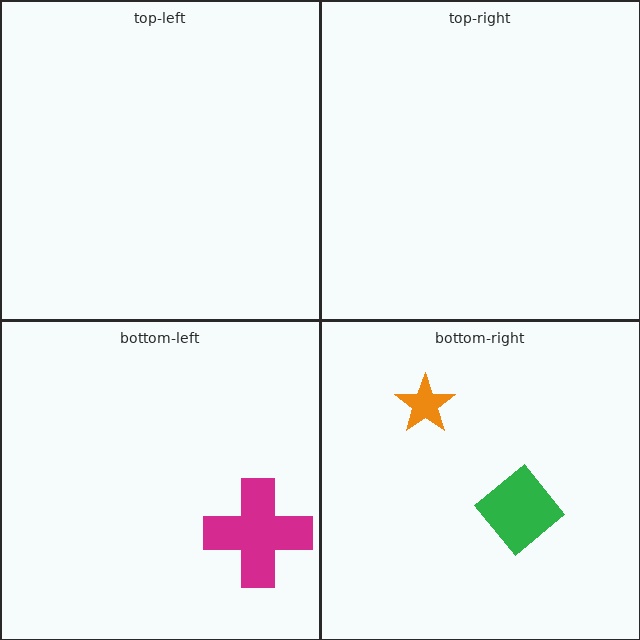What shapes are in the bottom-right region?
The green diamond, the orange star.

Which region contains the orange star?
The bottom-right region.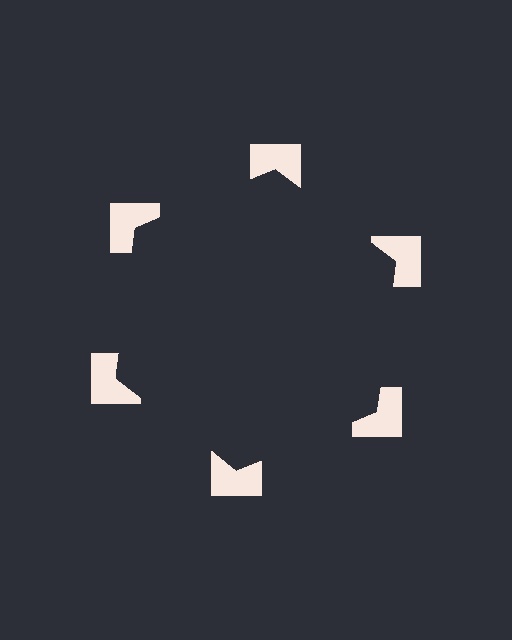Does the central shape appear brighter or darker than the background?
It typically appears slightly darker than the background, even though no actual brightness change is drawn.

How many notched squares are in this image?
There are 6 — one at each vertex of the illusory hexagon.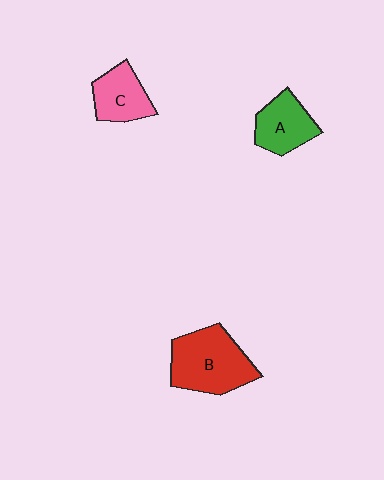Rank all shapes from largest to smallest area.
From largest to smallest: B (red), A (green), C (pink).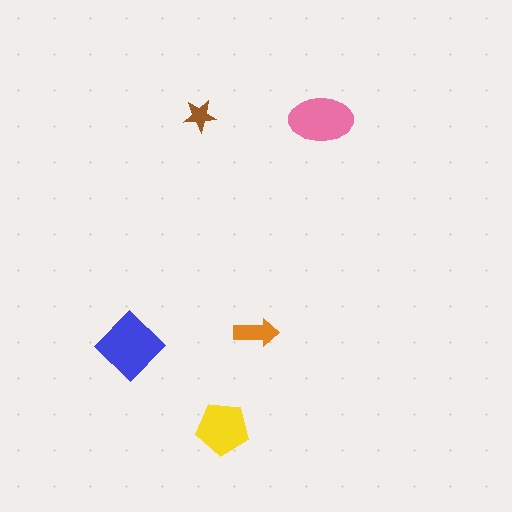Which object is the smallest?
The brown star.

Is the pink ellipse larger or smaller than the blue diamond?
Smaller.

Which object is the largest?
The blue diamond.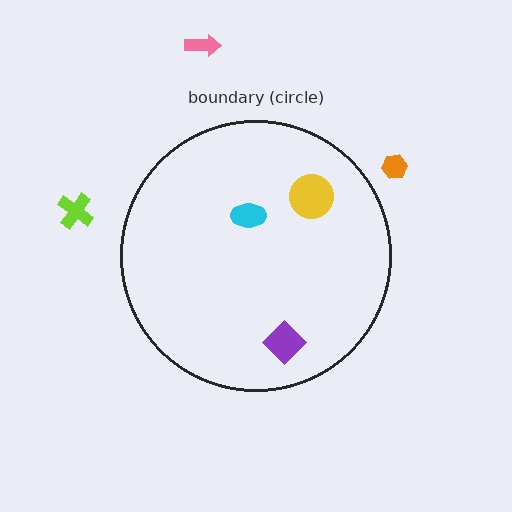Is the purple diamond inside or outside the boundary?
Inside.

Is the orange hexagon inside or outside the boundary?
Outside.